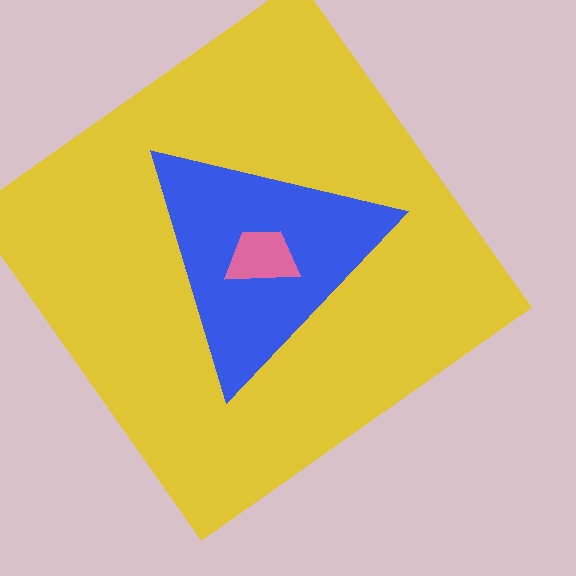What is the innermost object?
The pink trapezoid.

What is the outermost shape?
The yellow diamond.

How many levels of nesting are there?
3.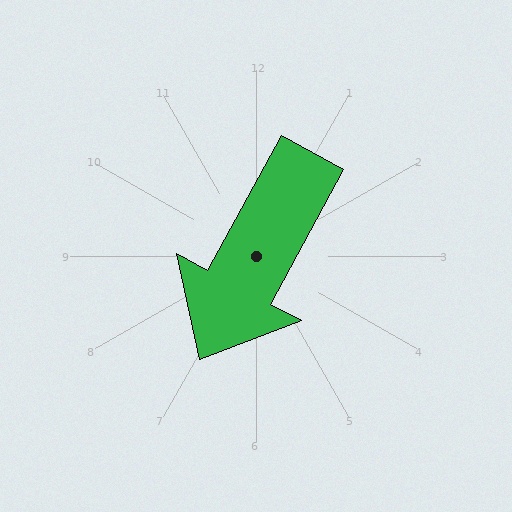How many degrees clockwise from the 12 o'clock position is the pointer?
Approximately 209 degrees.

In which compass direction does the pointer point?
Southwest.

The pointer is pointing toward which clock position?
Roughly 7 o'clock.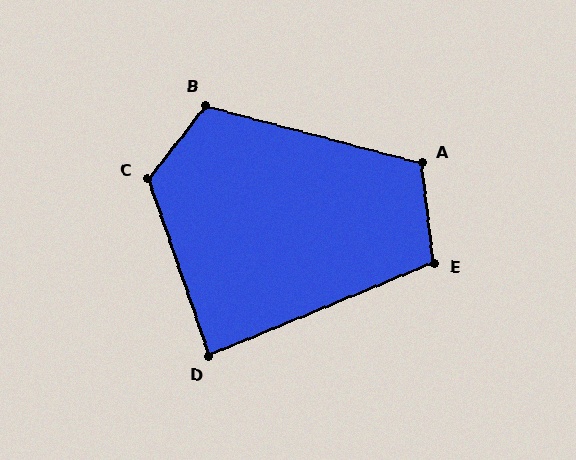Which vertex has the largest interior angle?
C, at approximately 123 degrees.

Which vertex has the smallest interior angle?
D, at approximately 86 degrees.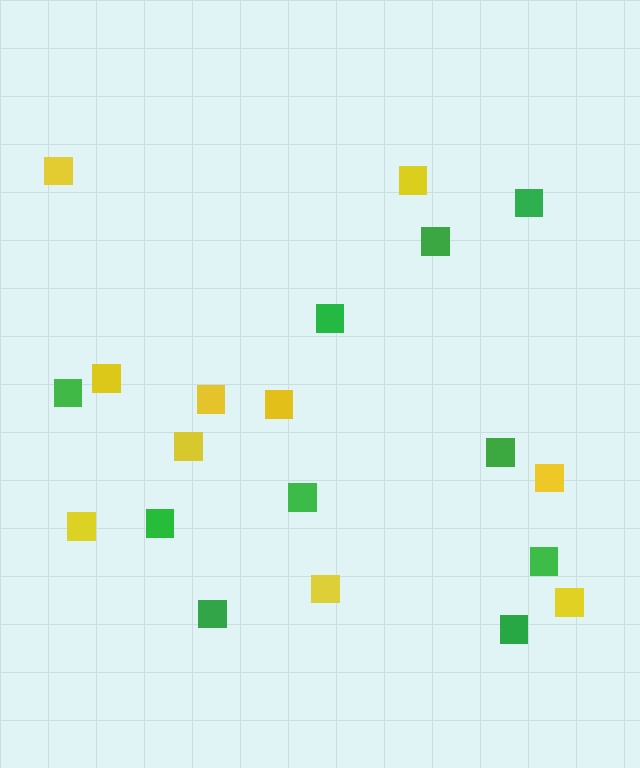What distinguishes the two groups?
There are 2 groups: one group of yellow squares (10) and one group of green squares (10).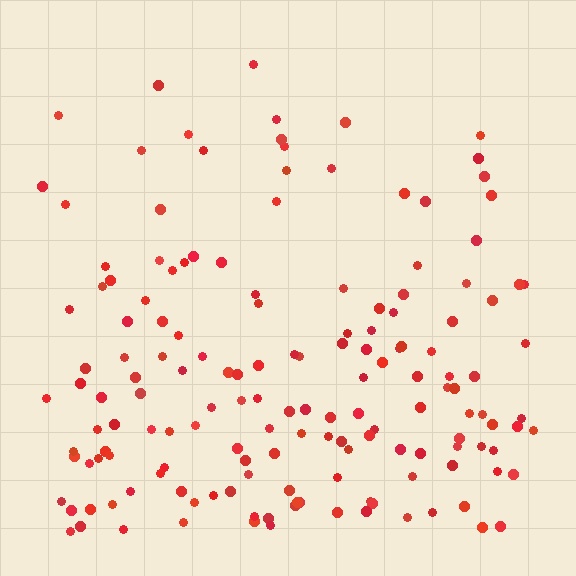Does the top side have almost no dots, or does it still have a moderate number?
Still a moderate number, just noticeably fewer than the bottom.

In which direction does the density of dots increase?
From top to bottom, with the bottom side densest.